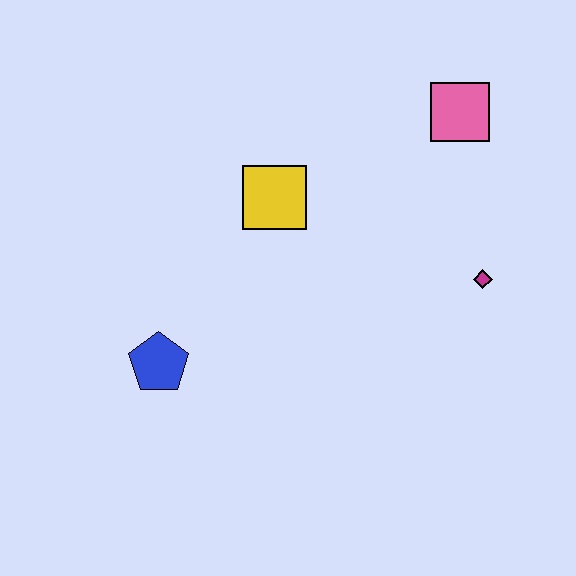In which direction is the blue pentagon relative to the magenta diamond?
The blue pentagon is to the left of the magenta diamond.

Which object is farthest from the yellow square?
The magenta diamond is farthest from the yellow square.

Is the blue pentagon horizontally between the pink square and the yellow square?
No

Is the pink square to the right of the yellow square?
Yes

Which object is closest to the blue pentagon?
The yellow square is closest to the blue pentagon.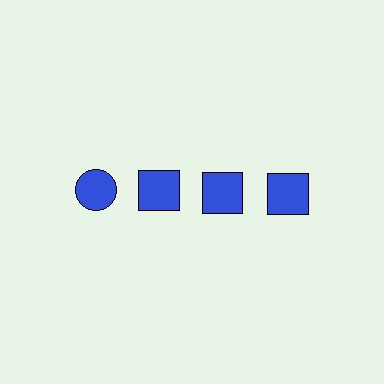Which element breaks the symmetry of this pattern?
The blue circle in the top row, leftmost column breaks the symmetry. All other shapes are blue squares.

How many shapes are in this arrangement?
There are 4 shapes arranged in a grid pattern.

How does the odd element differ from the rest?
It has a different shape: circle instead of square.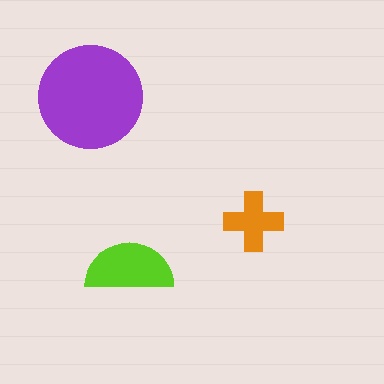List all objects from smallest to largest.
The orange cross, the lime semicircle, the purple circle.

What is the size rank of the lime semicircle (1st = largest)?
2nd.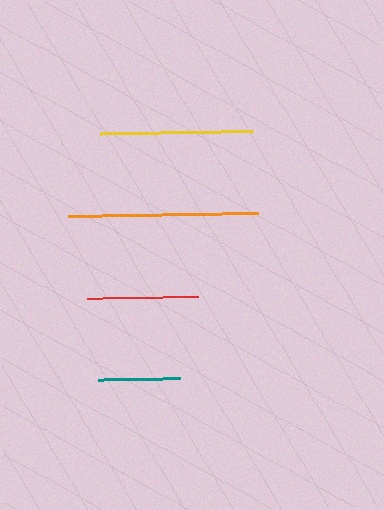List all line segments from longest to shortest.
From longest to shortest: orange, yellow, red, teal.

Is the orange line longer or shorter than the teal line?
The orange line is longer than the teal line.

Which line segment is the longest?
The orange line is the longest at approximately 191 pixels.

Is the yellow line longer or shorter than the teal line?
The yellow line is longer than the teal line.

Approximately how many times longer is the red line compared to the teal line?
The red line is approximately 1.4 times the length of the teal line.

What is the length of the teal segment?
The teal segment is approximately 82 pixels long.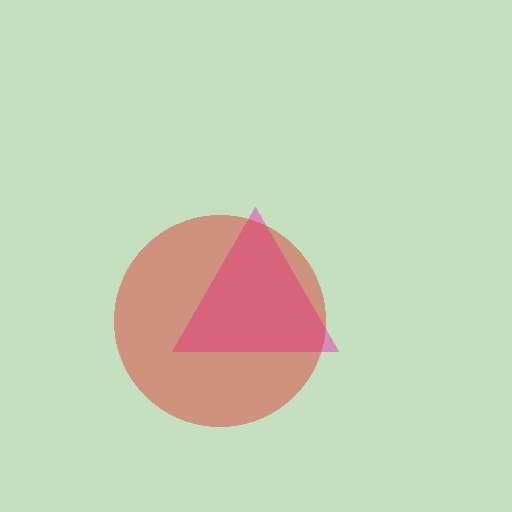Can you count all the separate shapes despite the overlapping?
Yes, there are 2 separate shapes.